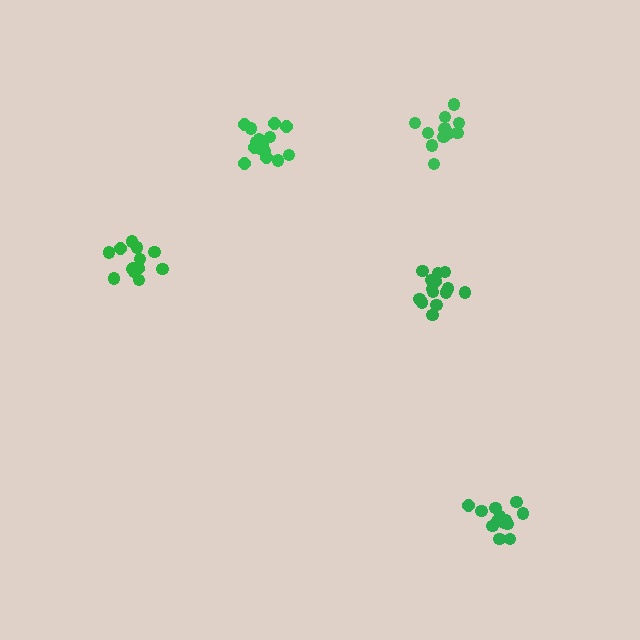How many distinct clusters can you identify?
There are 5 distinct clusters.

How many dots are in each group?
Group 1: 15 dots, Group 2: 12 dots, Group 3: 14 dots, Group 4: 14 dots, Group 5: 14 dots (69 total).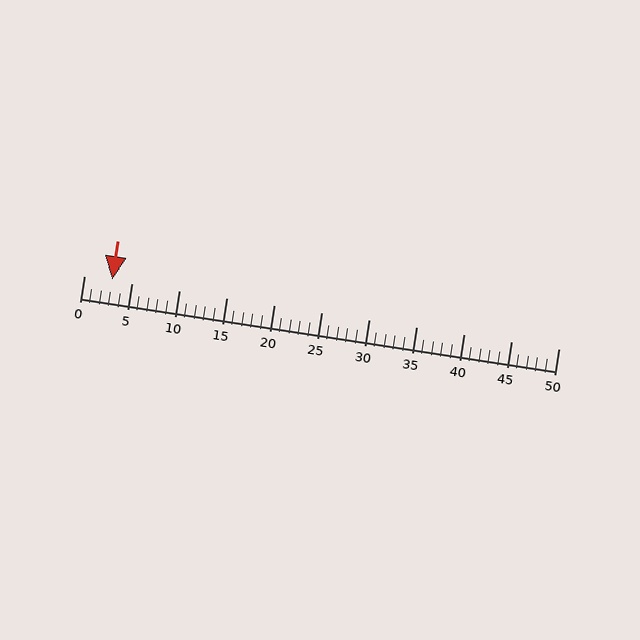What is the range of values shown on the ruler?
The ruler shows values from 0 to 50.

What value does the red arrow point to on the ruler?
The red arrow points to approximately 3.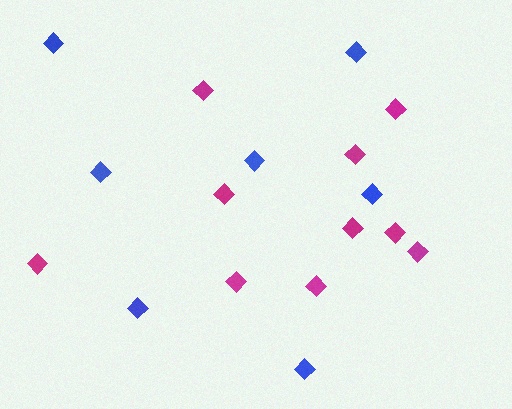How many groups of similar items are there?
There are 2 groups: one group of blue diamonds (7) and one group of magenta diamonds (10).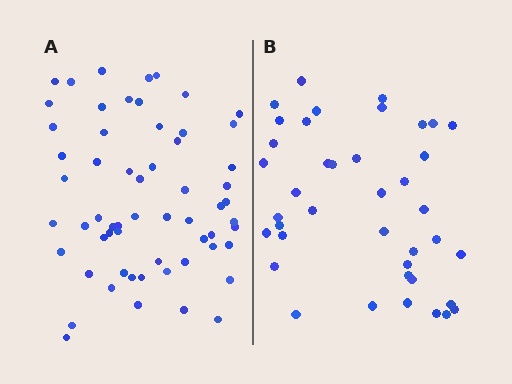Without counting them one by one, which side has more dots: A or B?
Region A (the left region) has more dots.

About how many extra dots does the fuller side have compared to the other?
Region A has approximately 20 more dots than region B.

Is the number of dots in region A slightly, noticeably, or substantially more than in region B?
Region A has substantially more. The ratio is roughly 1.5 to 1.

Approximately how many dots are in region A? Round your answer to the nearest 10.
About 60 dots.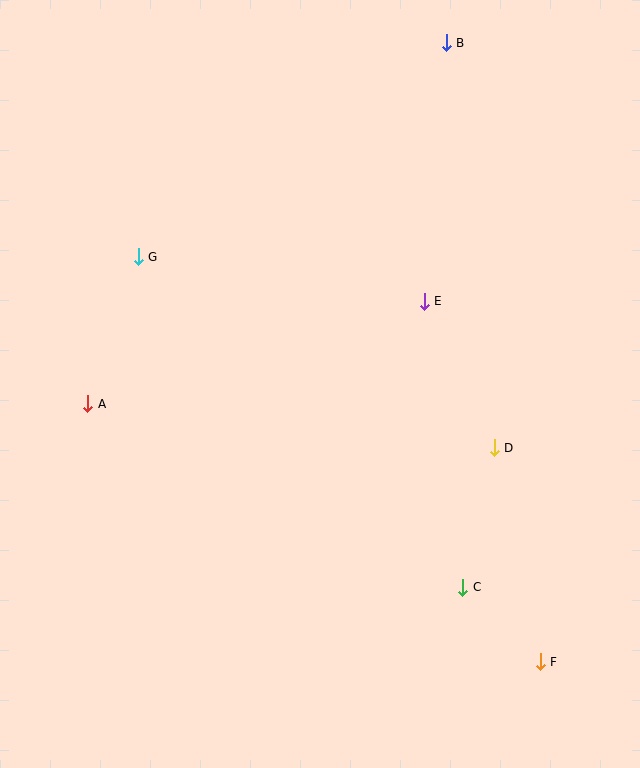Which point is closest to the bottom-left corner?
Point A is closest to the bottom-left corner.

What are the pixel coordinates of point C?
Point C is at (463, 587).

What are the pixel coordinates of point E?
Point E is at (424, 301).